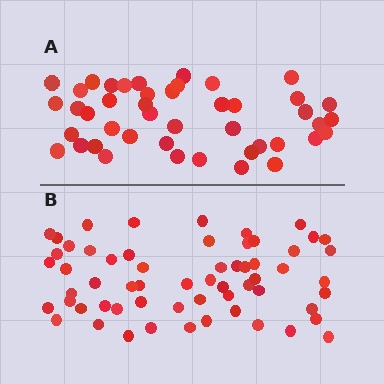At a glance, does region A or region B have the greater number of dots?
Region B (the bottom region) has more dots.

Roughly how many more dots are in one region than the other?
Region B has approximately 15 more dots than region A.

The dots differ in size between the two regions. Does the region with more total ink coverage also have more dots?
No. Region A has more total ink coverage because its dots are larger, but region B actually contains more individual dots. Total area can be misleading — the number of items is what matters here.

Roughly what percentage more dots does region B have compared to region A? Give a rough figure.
About 35% more.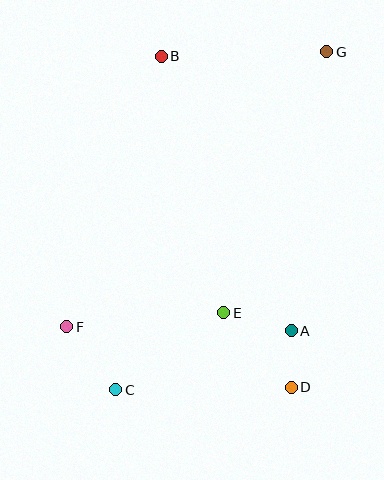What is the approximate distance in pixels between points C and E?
The distance between C and E is approximately 133 pixels.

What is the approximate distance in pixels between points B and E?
The distance between B and E is approximately 264 pixels.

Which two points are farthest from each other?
Points C and G are farthest from each other.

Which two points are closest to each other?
Points A and D are closest to each other.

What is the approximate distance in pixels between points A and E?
The distance between A and E is approximately 70 pixels.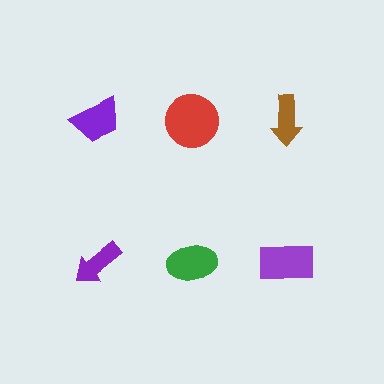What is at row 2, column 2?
A green ellipse.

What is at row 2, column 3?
A purple rectangle.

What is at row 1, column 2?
A red circle.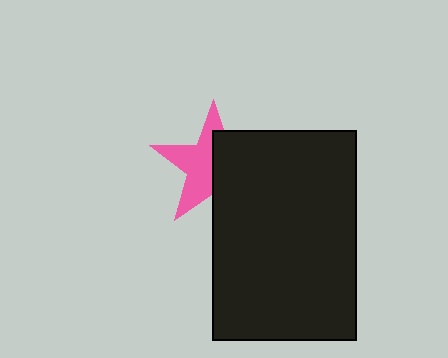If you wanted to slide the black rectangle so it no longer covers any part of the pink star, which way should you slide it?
Slide it right — that is the most direct way to separate the two shapes.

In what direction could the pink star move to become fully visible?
The pink star could move left. That would shift it out from behind the black rectangle entirely.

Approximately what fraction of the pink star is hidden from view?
Roughly 49% of the pink star is hidden behind the black rectangle.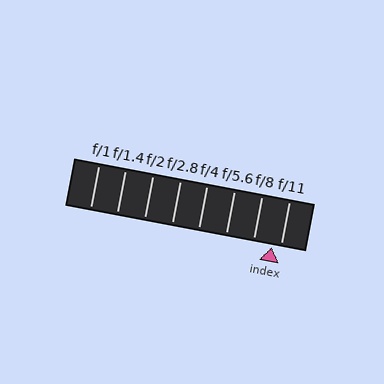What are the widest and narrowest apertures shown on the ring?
The widest aperture shown is f/1 and the narrowest is f/11.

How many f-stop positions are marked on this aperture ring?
There are 8 f-stop positions marked.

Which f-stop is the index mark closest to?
The index mark is closest to f/11.